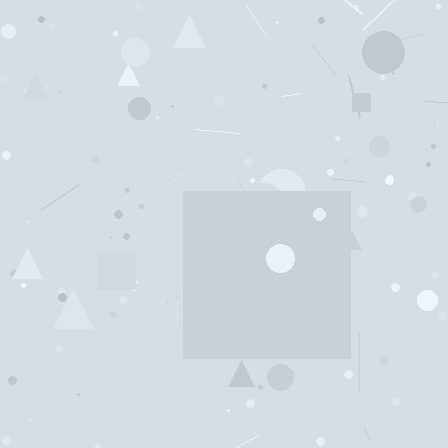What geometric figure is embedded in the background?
A square is embedded in the background.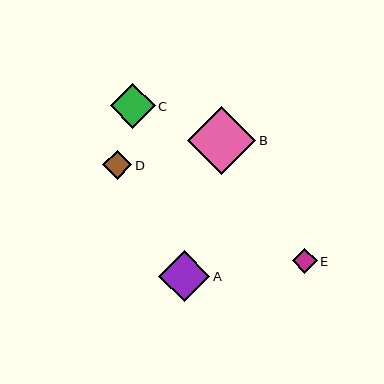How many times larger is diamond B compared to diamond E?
Diamond B is approximately 2.7 times the size of diamond E.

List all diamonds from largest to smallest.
From largest to smallest: B, A, C, D, E.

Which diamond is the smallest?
Diamond E is the smallest with a size of approximately 25 pixels.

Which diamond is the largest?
Diamond B is the largest with a size of approximately 68 pixels.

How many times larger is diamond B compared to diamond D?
Diamond B is approximately 2.3 times the size of diamond D.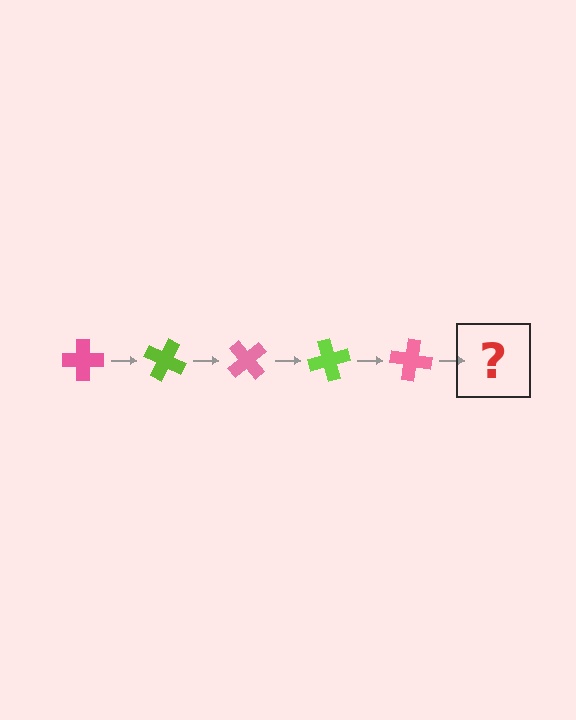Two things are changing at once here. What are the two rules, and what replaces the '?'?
The two rules are that it rotates 25 degrees each step and the color cycles through pink and lime. The '?' should be a lime cross, rotated 125 degrees from the start.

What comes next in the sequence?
The next element should be a lime cross, rotated 125 degrees from the start.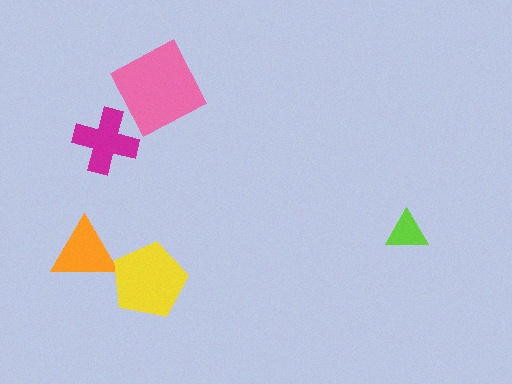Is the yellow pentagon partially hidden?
No, no other shape covers it.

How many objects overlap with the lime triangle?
0 objects overlap with the lime triangle.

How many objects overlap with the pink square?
0 objects overlap with the pink square.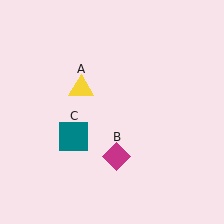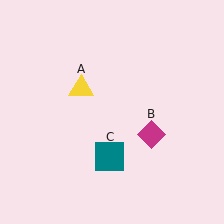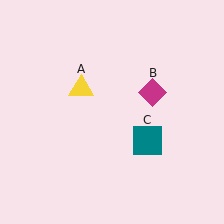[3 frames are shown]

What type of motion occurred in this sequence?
The magenta diamond (object B), teal square (object C) rotated counterclockwise around the center of the scene.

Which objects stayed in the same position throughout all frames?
Yellow triangle (object A) remained stationary.